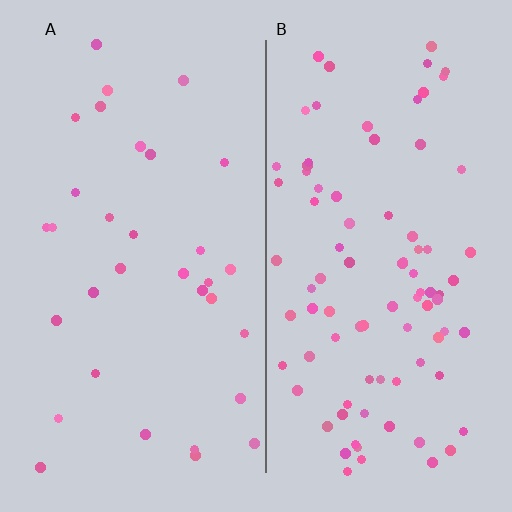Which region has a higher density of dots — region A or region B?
B (the right).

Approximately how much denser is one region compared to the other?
Approximately 2.7× — region B over region A.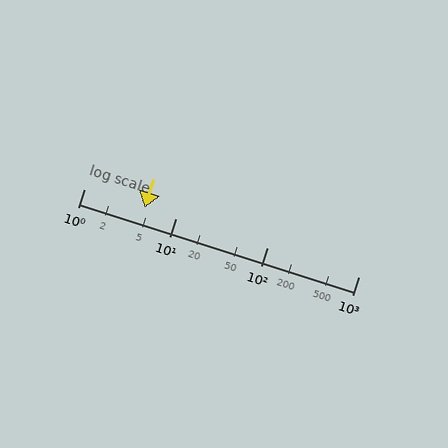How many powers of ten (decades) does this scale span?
The scale spans 3 decades, from 1 to 1000.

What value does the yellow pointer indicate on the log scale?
The pointer indicates approximately 4.6.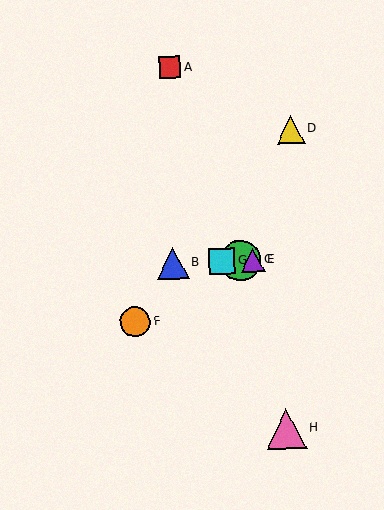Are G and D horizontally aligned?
No, G is at y≈261 and D is at y≈130.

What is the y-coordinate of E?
Object E is at y≈260.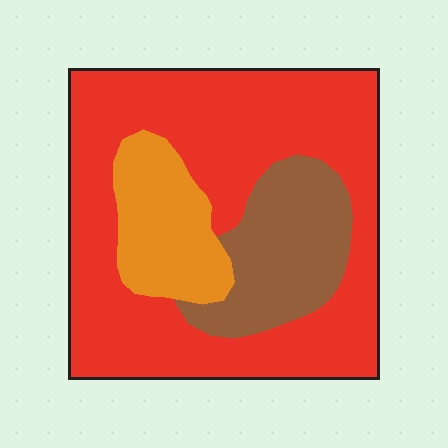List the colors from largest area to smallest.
From largest to smallest: red, brown, orange.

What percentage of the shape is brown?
Brown takes up about one fifth (1/5) of the shape.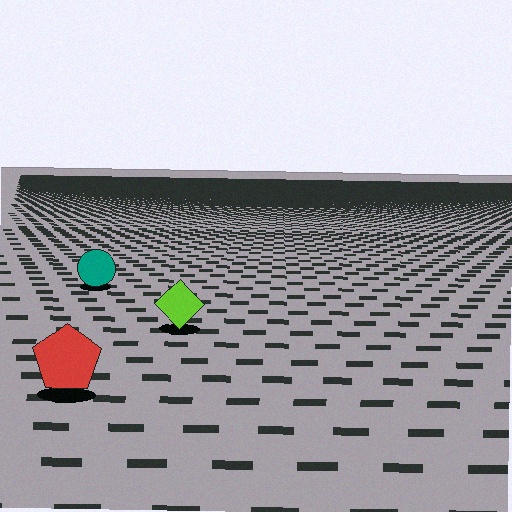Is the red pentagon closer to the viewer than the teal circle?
Yes. The red pentagon is closer — you can tell from the texture gradient: the ground texture is coarser near it.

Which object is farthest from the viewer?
The teal circle is farthest from the viewer. It appears smaller and the ground texture around it is denser.